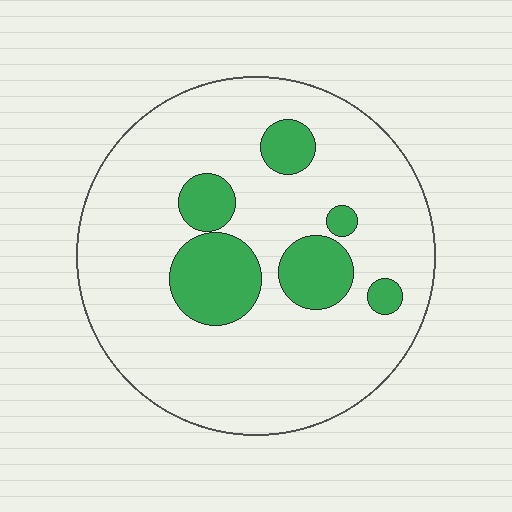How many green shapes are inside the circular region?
6.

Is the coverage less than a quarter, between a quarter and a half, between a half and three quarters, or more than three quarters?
Less than a quarter.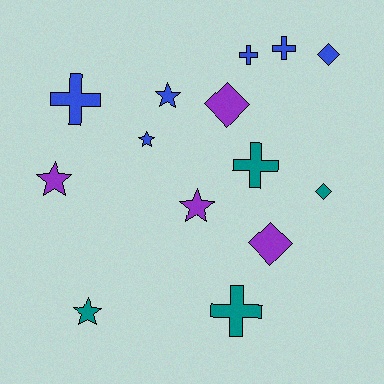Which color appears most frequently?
Blue, with 6 objects.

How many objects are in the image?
There are 14 objects.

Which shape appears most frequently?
Cross, with 5 objects.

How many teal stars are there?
There is 1 teal star.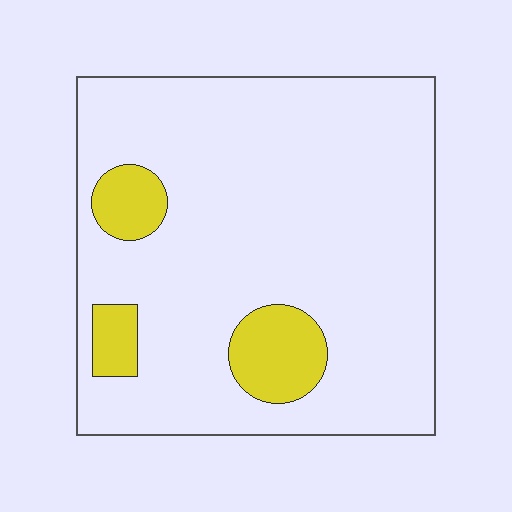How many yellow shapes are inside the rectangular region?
3.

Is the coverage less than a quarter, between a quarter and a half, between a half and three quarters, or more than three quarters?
Less than a quarter.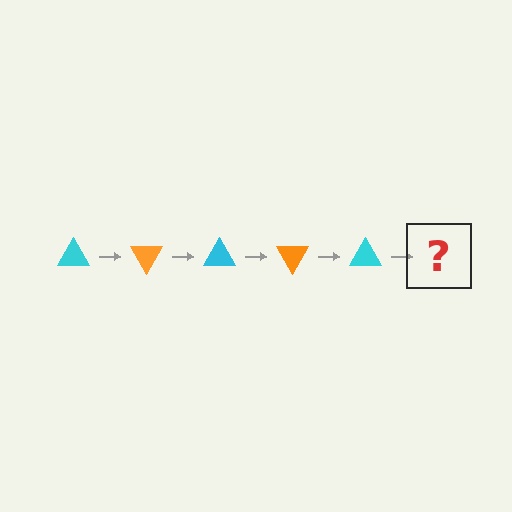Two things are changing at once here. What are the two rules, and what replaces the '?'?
The two rules are that it rotates 60 degrees each step and the color cycles through cyan and orange. The '?' should be an orange triangle, rotated 300 degrees from the start.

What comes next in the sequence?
The next element should be an orange triangle, rotated 300 degrees from the start.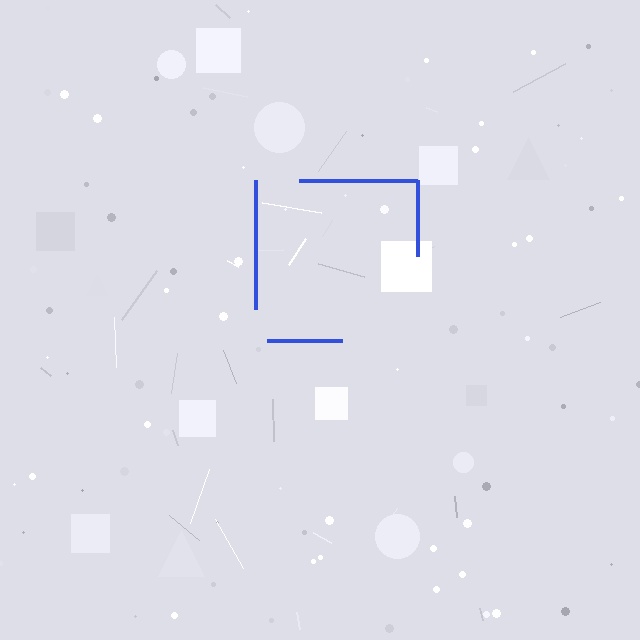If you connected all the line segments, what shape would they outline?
They would outline a square.